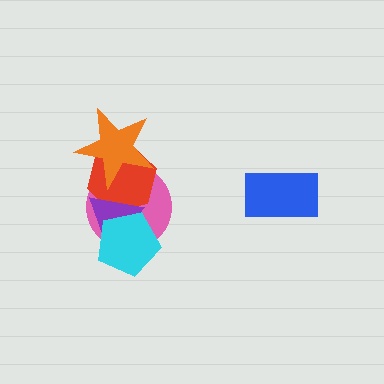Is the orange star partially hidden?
No, no other shape covers it.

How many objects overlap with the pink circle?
4 objects overlap with the pink circle.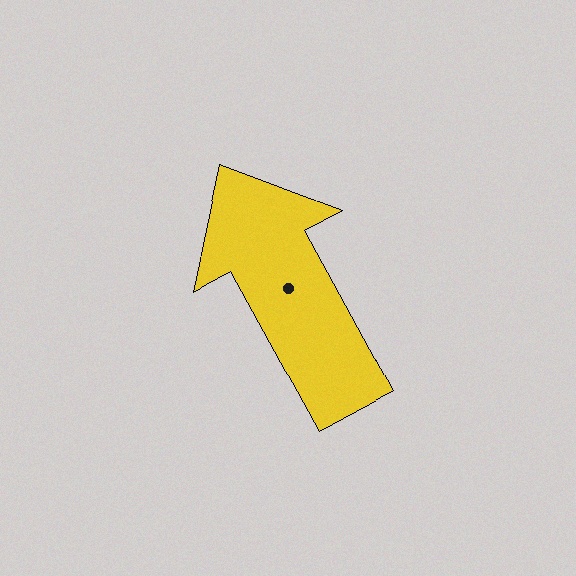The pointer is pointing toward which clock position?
Roughly 11 o'clock.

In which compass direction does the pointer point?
Northwest.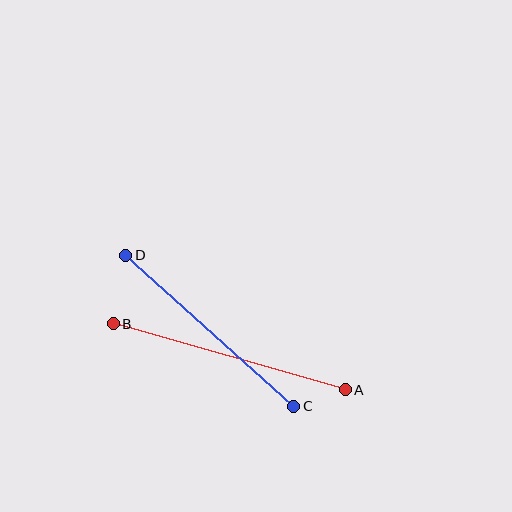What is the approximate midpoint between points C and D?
The midpoint is at approximately (210, 331) pixels.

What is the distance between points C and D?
The distance is approximately 226 pixels.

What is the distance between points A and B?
The distance is approximately 241 pixels.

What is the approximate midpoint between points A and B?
The midpoint is at approximately (229, 357) pixels.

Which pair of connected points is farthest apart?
Points A and B are farthest apart.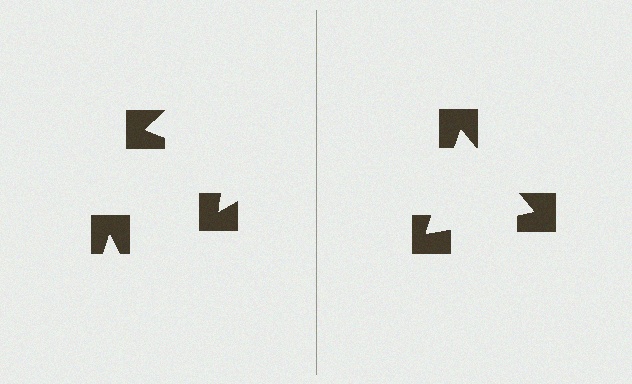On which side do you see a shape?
An illusory triangle appears on the right side. On the left side the wedge cuts are rotated, so no coherent shape forms.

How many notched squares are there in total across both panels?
6 — 3 on each side.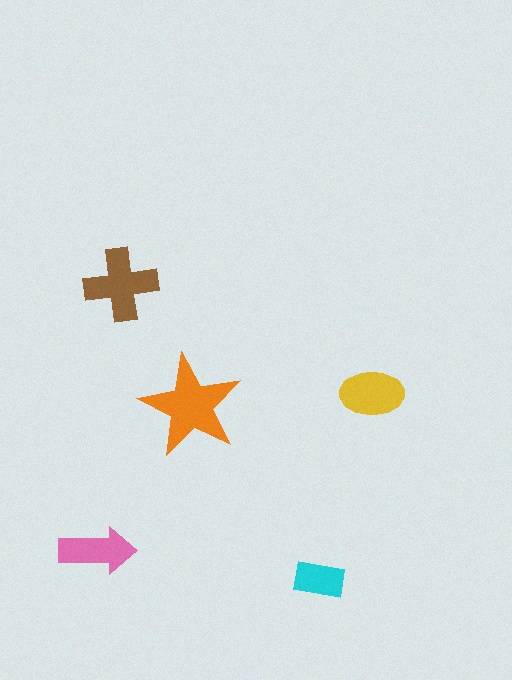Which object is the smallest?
The cyan rectangle.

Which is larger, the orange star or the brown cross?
The orange star.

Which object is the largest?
The orange star.